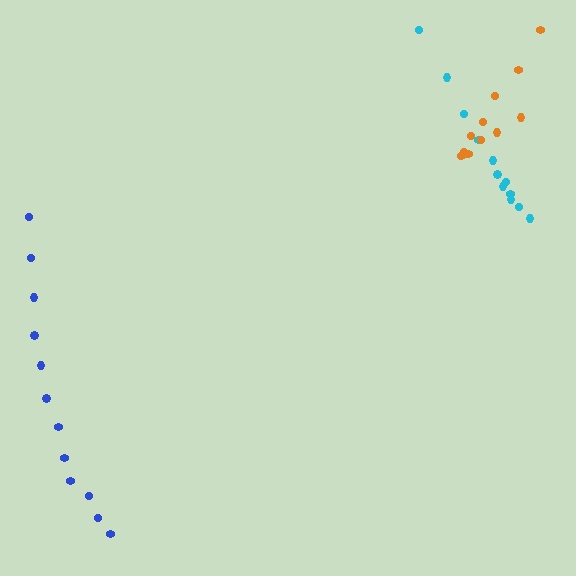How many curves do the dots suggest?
There are 3 distinct paths.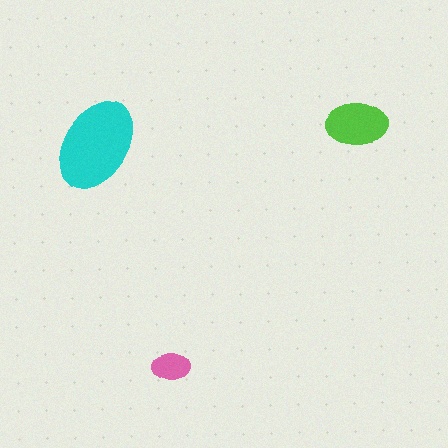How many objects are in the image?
There are 3 objects in the image.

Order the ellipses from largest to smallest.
the cyan one, the lime one, the pink one.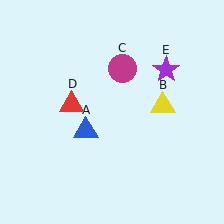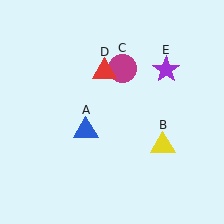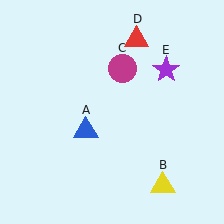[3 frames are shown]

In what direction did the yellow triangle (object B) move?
The yellow triangle (object B) moved down.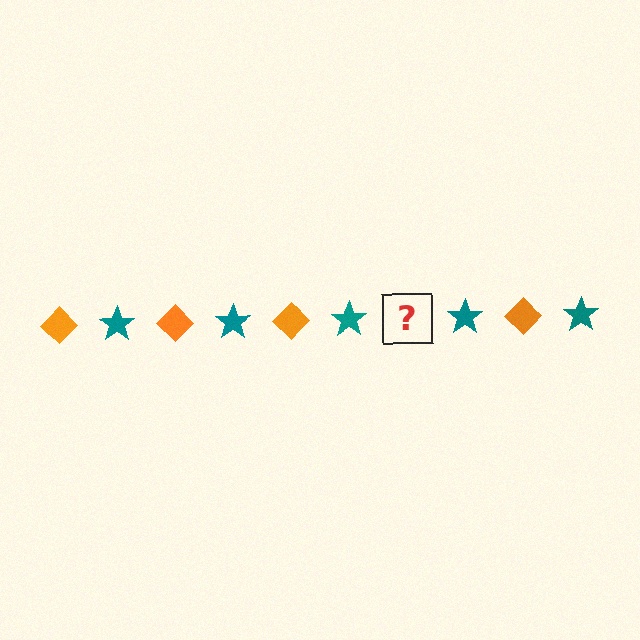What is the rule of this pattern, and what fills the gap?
The rule is that the pattern alternates between orange diamond and teal star. The gap should be filled with an orange diamond.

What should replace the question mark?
The question mark should be replaced with an orange diamond.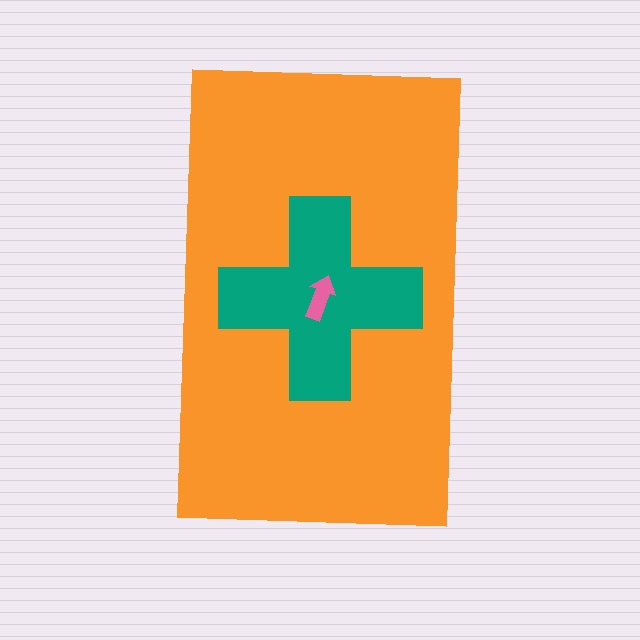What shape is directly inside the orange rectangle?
The teal cross.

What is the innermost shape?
The pink arrow.